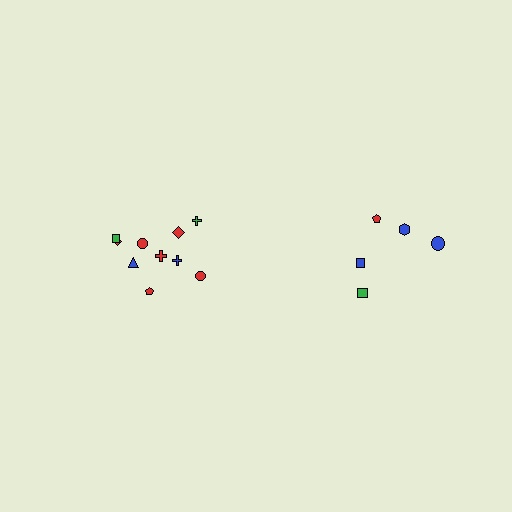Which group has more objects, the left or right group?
The left group.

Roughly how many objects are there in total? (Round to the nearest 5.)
Roughly 15 objects in total.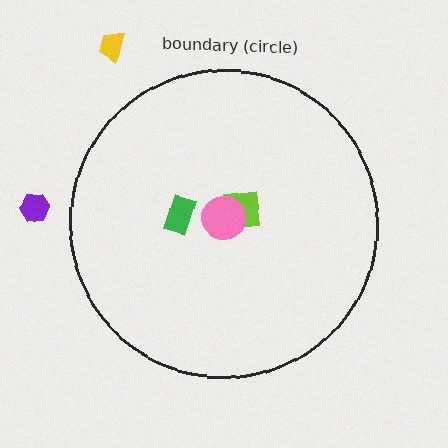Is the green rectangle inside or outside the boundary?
Inside.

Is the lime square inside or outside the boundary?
Inside.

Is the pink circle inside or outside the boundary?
Inside.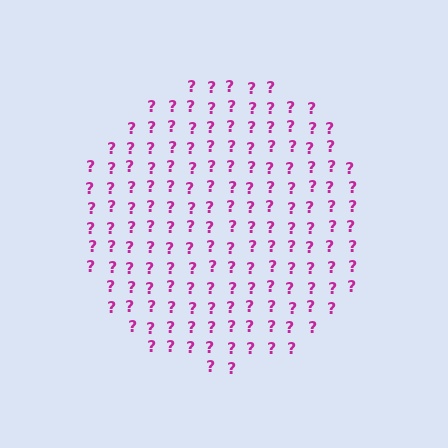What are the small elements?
The small elements are question marks.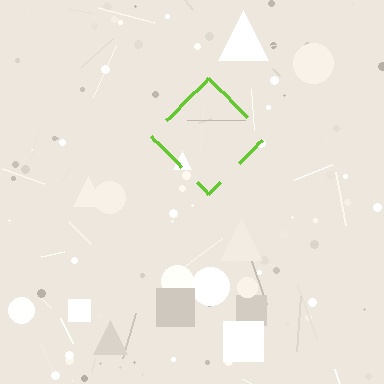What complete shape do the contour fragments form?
The contour fragments form a diamond.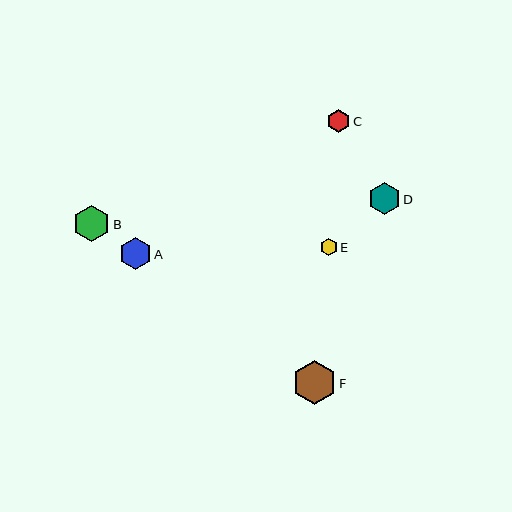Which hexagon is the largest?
Hexagon F is the largest with a size of approximately 44 pixels.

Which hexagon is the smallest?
Hexagon E is the smallest with a size of approximately 17 pixels.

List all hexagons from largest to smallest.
From largest to smallest: F, B, D, A, C, E.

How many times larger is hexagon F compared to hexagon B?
Hexagon F is approximately 1.2 times the size of hexagon B.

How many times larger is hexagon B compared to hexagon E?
Hexagon B is approximately 2.1 times the size of hexagon E.